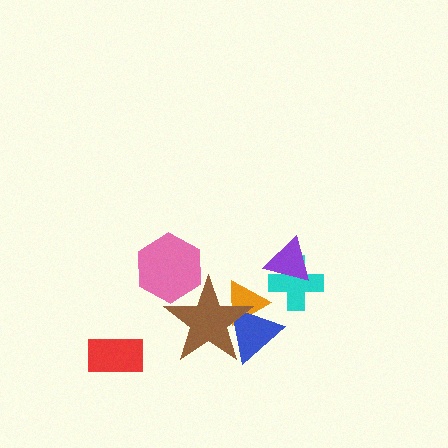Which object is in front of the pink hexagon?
The brown star is in front of the pink hexagon.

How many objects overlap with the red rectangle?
0 objects overlap with the red rectangle.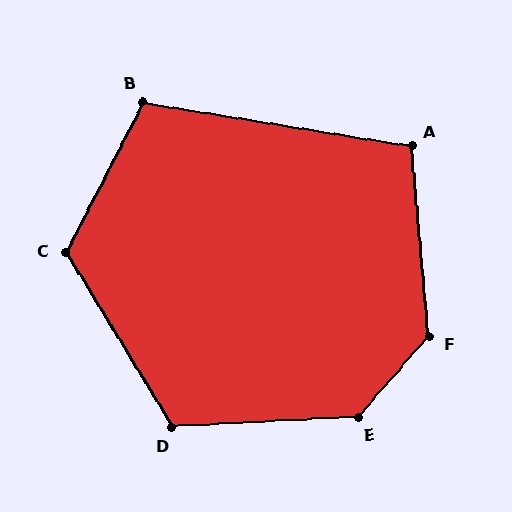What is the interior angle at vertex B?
Approximately 108 degrees (obtuse).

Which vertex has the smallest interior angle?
A, at approximately 104 degrees.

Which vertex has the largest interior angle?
E, at approximately 134 degrees.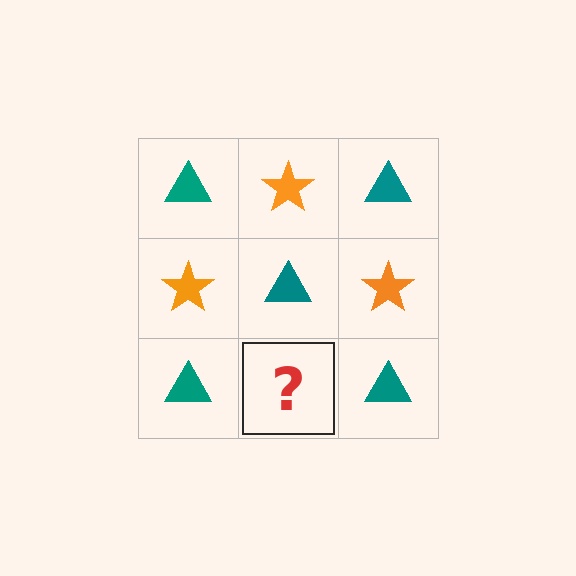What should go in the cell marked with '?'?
The missing cell should contain an orange star.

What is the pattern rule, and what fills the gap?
The rule is that it alternates teal triangle and orange star in a checkerboard pattern. The gap should be filled with an orange star.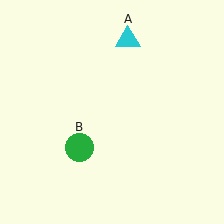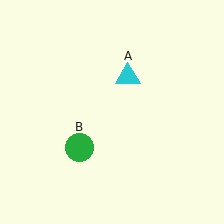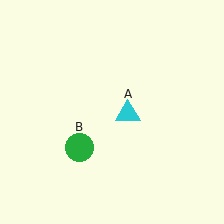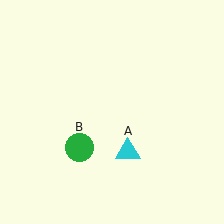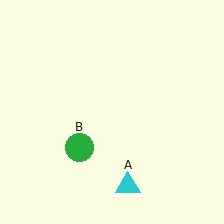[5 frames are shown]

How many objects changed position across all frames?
1 object changed position: cyan triangle (object A).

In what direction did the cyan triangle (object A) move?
The cyan triangle (object A) moved down.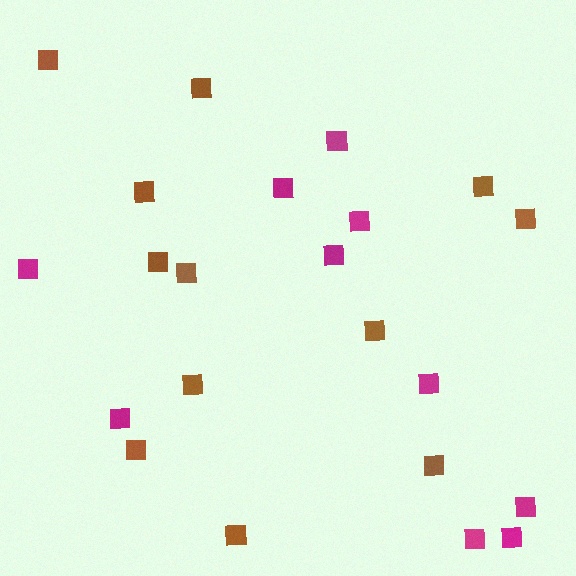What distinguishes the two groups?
There are 2 groups: one group of brown squares (12) and one group of magenta squares (10).